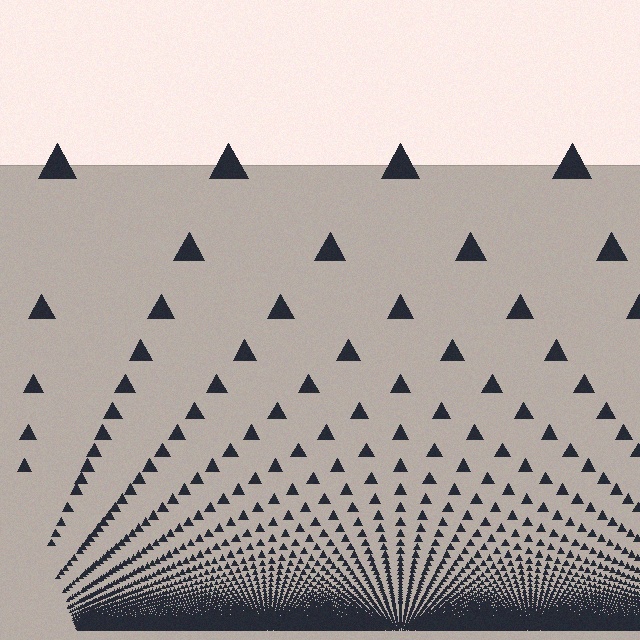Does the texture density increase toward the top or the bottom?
Density increases toward the bottom.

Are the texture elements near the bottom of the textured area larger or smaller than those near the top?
Smaller. The gradient is inverted — elements near the bottom are smaller and denser.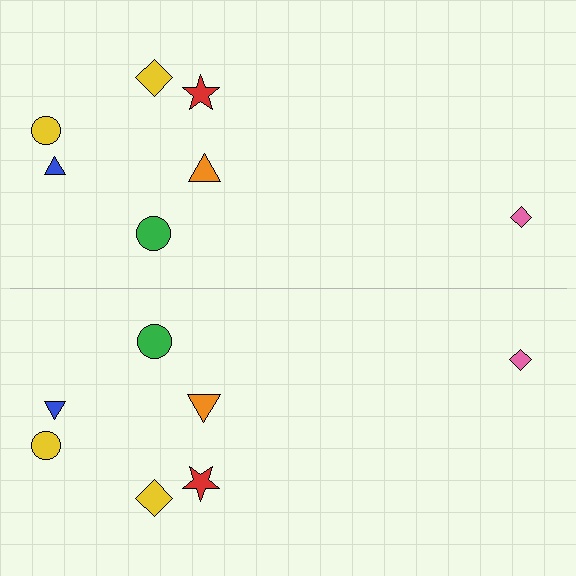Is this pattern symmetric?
Yes, this pattern has bilateral (reflection) symmetry.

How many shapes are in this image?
There are 14 shapes in this image.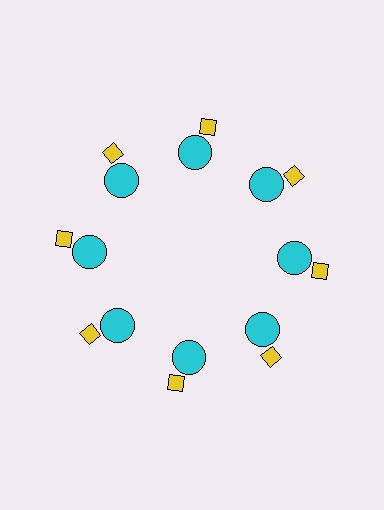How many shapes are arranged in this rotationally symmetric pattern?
There are 16 shapes, arranged in 8 groups of 2.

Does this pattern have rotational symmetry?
Yes, this pattern has 8-fold rotational symmetry. It looks the same after rotating 45 degrees around the center.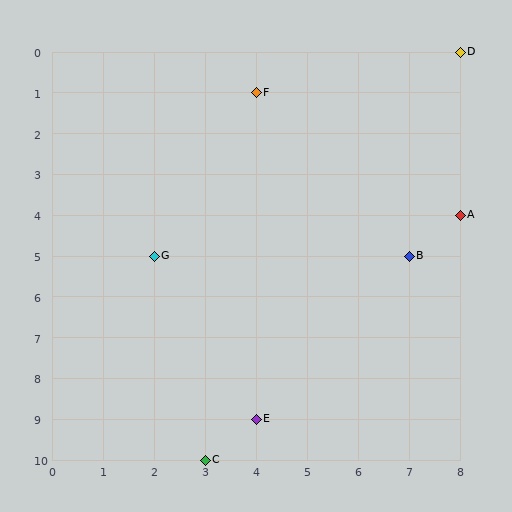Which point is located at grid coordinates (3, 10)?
Point C is at (3, 10).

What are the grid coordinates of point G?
Point G is at grid coordinates (2, 5).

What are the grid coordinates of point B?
Point B is at grid coordinates (7, 5).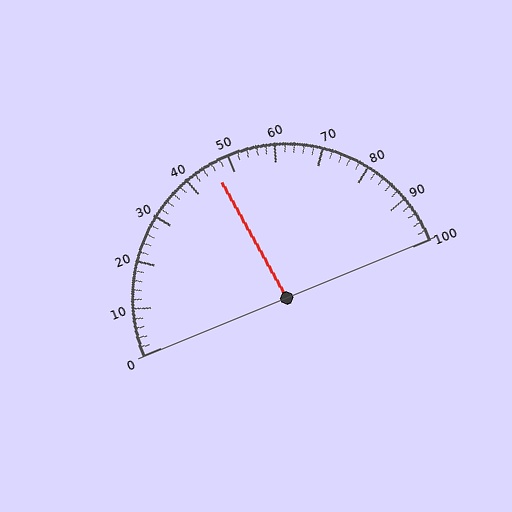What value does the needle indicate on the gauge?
The needle indicates approximately 46.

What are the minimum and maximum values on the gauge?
The gauge ranges from 0 to 100.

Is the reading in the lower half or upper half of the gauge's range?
The reading is in the lower half of the range (0 to 100).